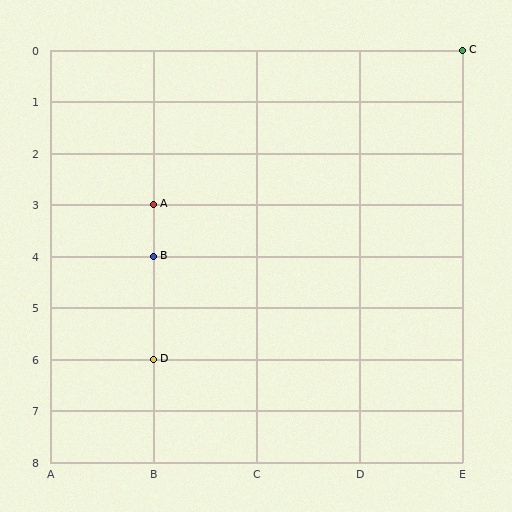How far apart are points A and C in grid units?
Points A and C are 3 columns and 3 rows apart (about 4.2 grid units diagonally).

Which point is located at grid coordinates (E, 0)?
Point C is at (E, 0).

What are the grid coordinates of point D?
Point D is at grid coordinates (B, 6).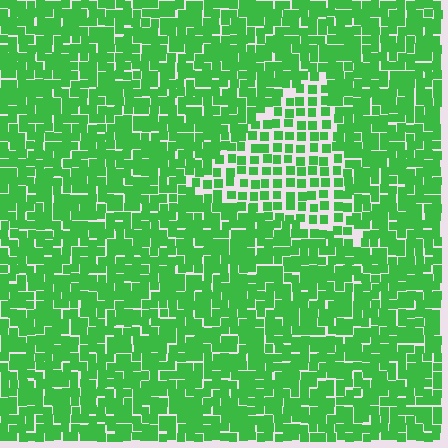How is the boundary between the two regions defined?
The boundary is defined by a change in element density (approximately 1.8x ratio). All elements are the same color, size, and shape.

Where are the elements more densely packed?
The elements are more densely packed outside the triangle boundary.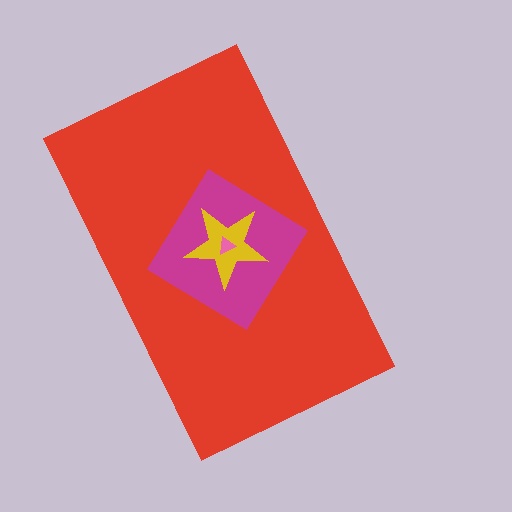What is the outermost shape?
The red rectangle.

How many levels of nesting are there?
4.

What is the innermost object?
The pink triangle.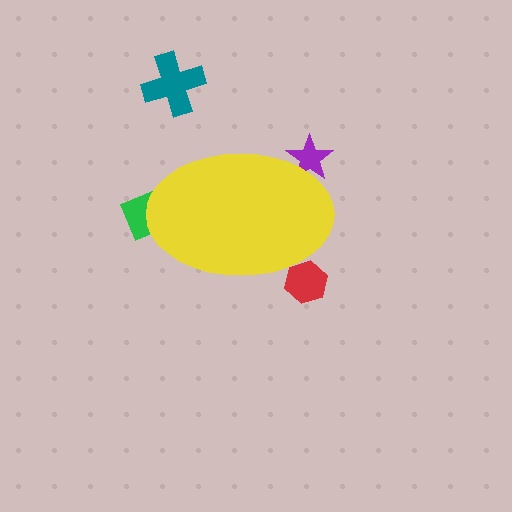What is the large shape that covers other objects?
A yellow ellipse.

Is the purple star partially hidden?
Yes, the purple star is partially hidden behind the yellow ellipse.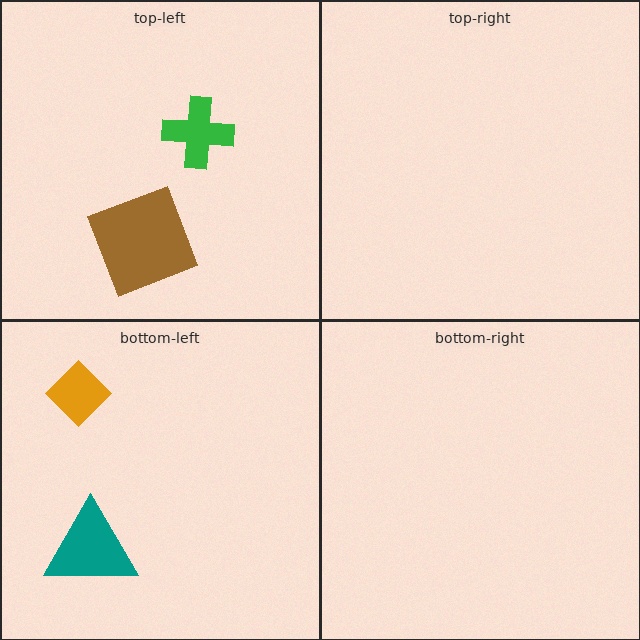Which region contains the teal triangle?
The bottom-left region.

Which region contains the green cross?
The top-left region.